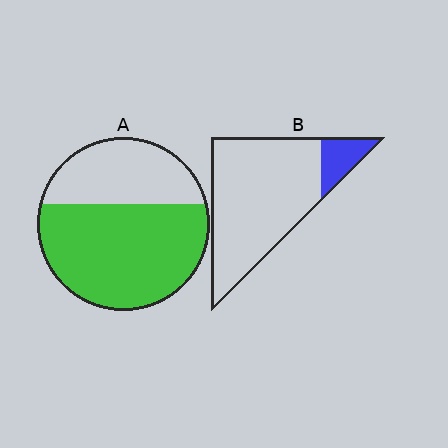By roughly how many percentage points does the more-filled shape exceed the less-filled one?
By roughly 50 percentage points (A over B).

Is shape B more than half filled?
No.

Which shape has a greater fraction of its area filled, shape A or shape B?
Shape A.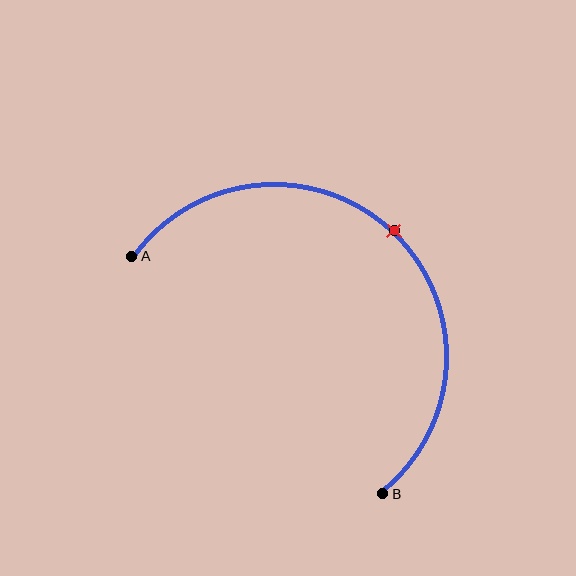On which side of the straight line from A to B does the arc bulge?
The arc bulges above and to the right of the straight line connecting A and B.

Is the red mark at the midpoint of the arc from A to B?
Yes. The red mark lies on the arc at equal arc-length from both A and B — it is the arc midpoint.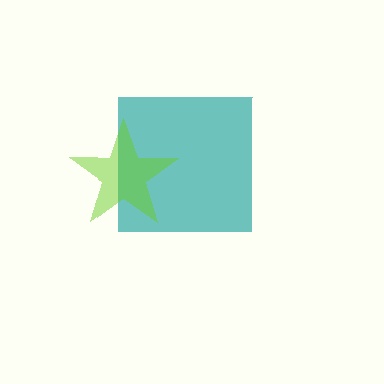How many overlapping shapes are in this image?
There are 2 overlapping shapes in the image.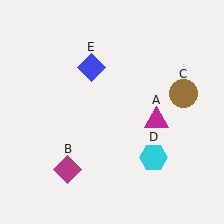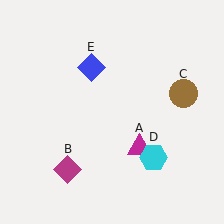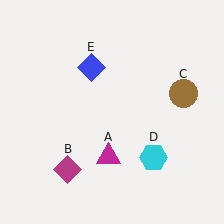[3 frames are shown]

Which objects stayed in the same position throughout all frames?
Magenta diamond (object B) and brown circle (object C) and cyan hexagon (object D) and blue diamond (object E) remained stationary.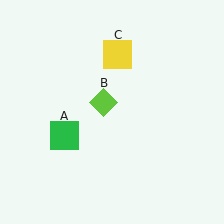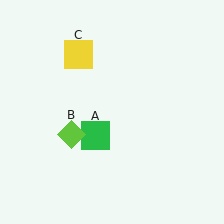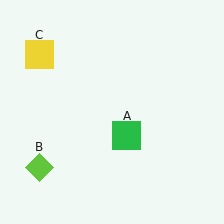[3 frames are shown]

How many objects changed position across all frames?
3 objects changed position: green square (object A), lime diamond (object B), yellow square (object C).